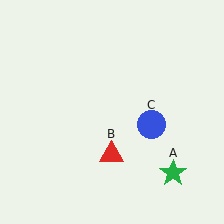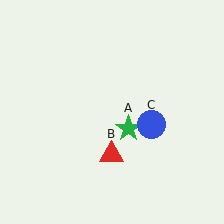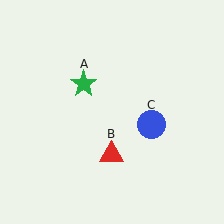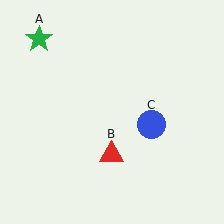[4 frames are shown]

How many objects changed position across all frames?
1 object changed position: green star (object A).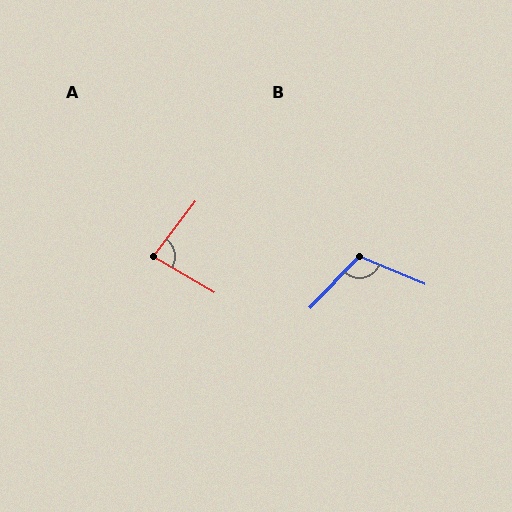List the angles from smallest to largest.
A (83°), B (111°).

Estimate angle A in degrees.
Approximately 83 degrees.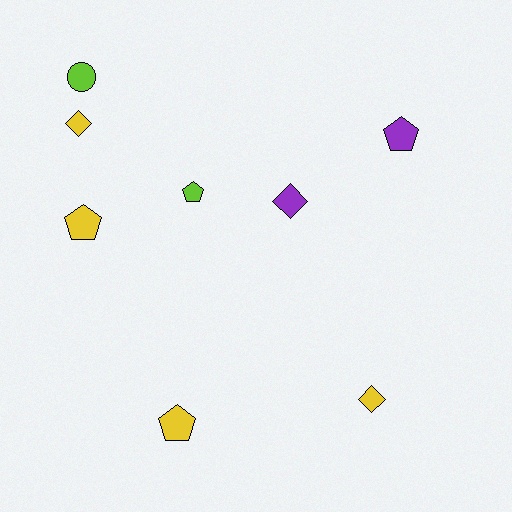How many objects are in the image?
There are 8 objects.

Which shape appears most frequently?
Pentagon, with 4 objects.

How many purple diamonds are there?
There is 1 purple diamond.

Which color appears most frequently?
Yellow, with 4 objects.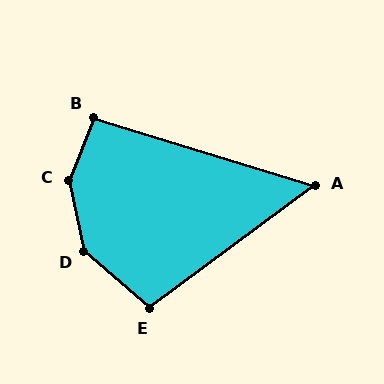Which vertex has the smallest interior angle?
A, at approximately 54 degrees.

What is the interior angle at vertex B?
Approximately 94 degrees (approximately right).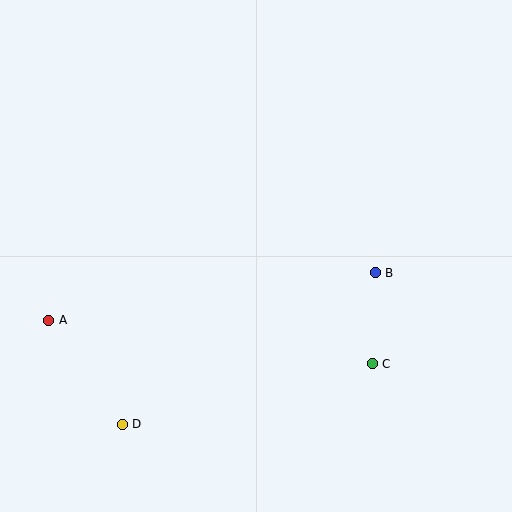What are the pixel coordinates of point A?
Point A is at (49, 320).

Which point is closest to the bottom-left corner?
Point D is closest to the bottom-left corner.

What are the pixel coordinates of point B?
Point B is at (375, 273).